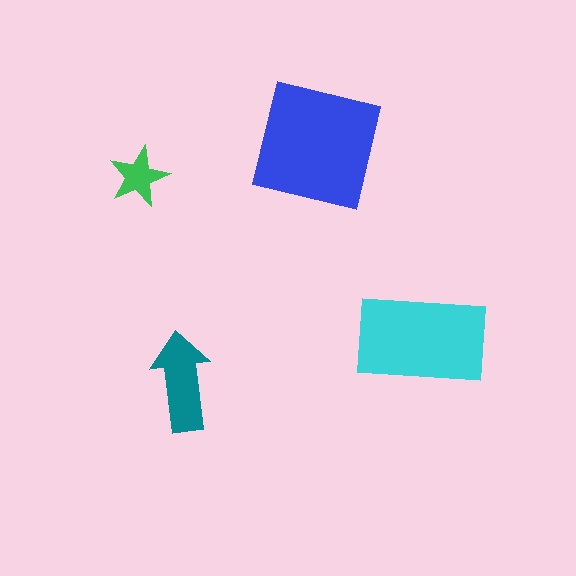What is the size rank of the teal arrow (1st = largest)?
3rd.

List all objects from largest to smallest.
The blue square, the cyan rectangle, the teal arrow, the green star.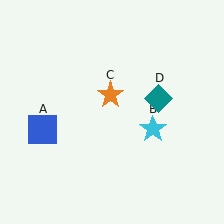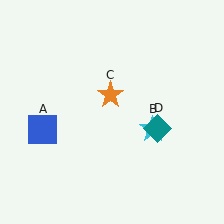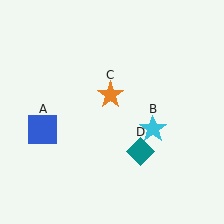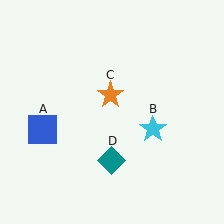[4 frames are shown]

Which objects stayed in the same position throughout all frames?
Blue square (object A) and cyan star (object B) and orange star (object C) remained stationary.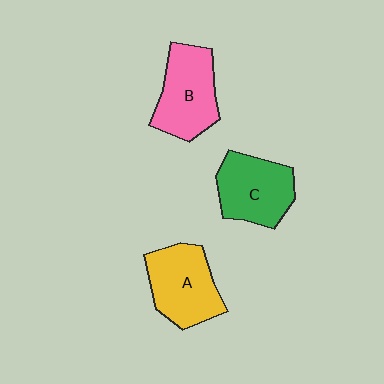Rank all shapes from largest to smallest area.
From largest to smallest: A (yellow), B (pink), C (green).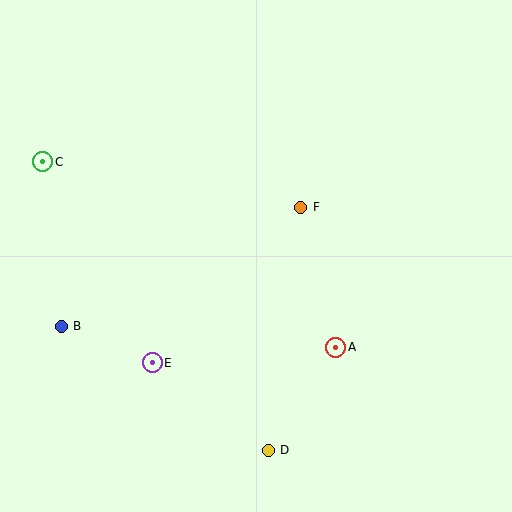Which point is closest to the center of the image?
Point F at (301, 207) is closest to the center.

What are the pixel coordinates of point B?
Point B is at (61, 326).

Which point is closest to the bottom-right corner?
Point A is closest to the bottom-right corner.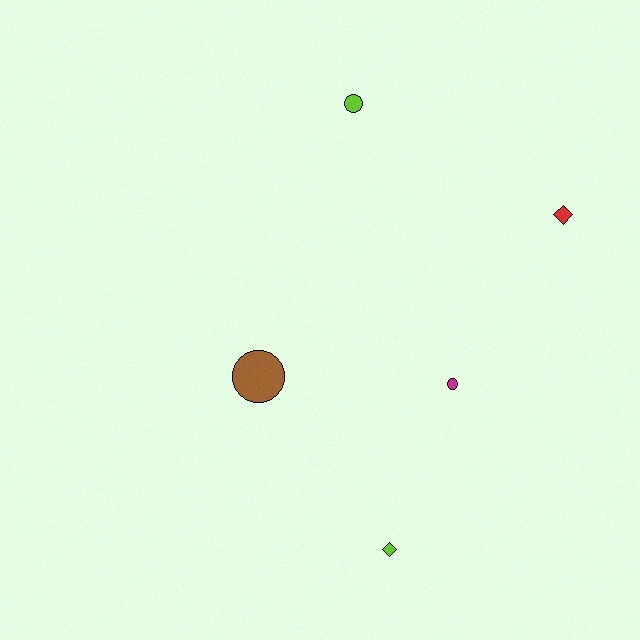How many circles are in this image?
There are 3 circles.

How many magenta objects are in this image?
There is 1 magenta object.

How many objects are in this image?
There are 5 objects.